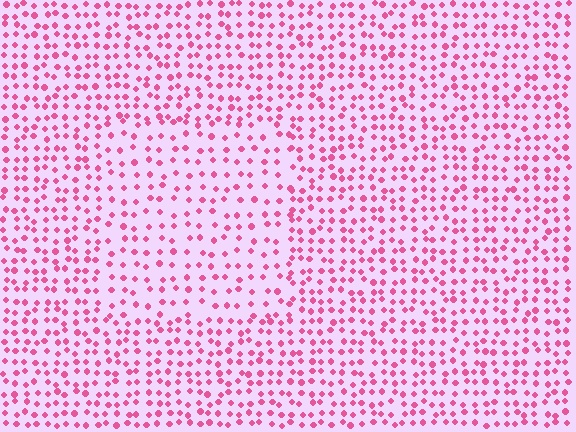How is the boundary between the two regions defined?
The boundary is defined by a change in element density (approximately 1.6x ratio). All elements are the same color, size, and shape.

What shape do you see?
I see a rectangle.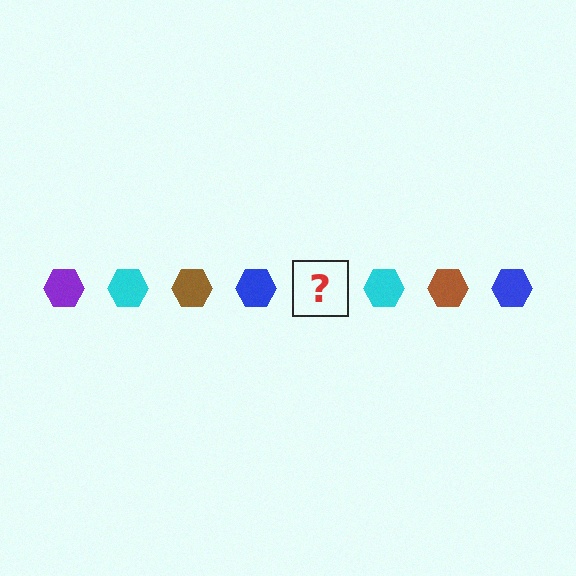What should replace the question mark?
The question mark should be replaced with a purple hexagon.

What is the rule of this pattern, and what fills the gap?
The rule is that the pattern cycles through purple, cyan, brown, blue hexagons. The gap should be filled with a purple hexagon.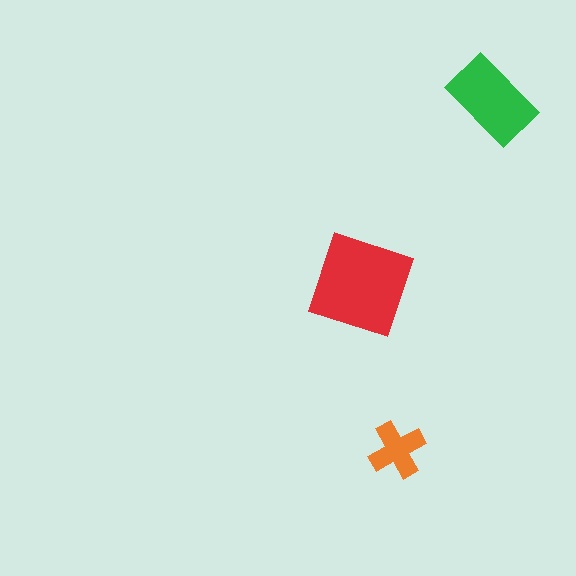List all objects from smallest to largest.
The orange cross, the green rectangle, the red square.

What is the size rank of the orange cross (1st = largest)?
3rd.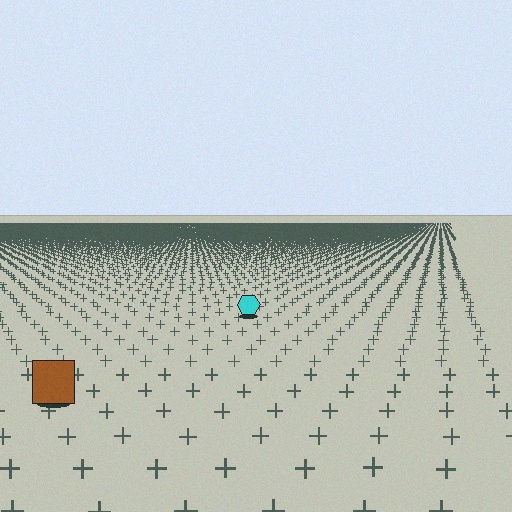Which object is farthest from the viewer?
The cyan hexagon is farthest from the viewer. It appears smaller and the ground texture around it is denser.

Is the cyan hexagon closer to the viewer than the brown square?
No. The brown square is closer — you can tell from the texture gradient: the ground texture is coarser near it.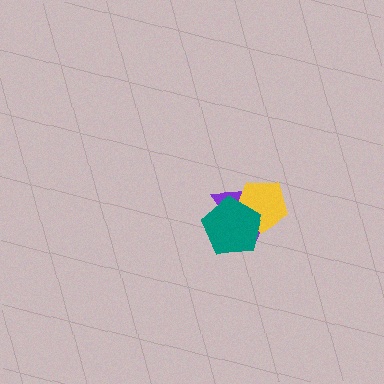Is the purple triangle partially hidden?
Yes, it is partially covered by another shape.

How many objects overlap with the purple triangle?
2 objects overlap with the purple triangle.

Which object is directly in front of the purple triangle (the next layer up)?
The yellow pentagon is directly in front of the purple triangle.